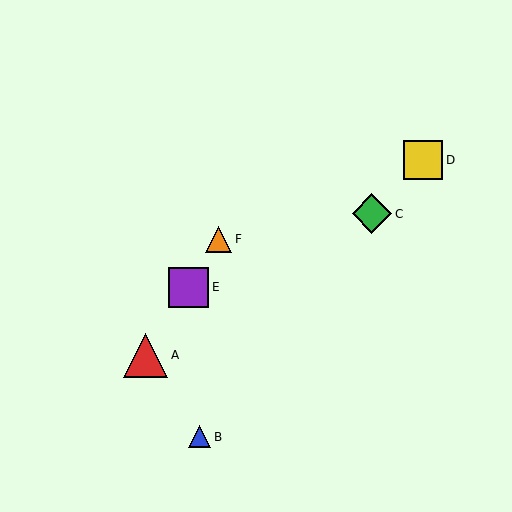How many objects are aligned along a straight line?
3 objects (A, E, F) are aligned along a straight line.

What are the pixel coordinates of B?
Object B is at (200, 437).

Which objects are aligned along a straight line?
Objects A, E, F are aligned along a straight line.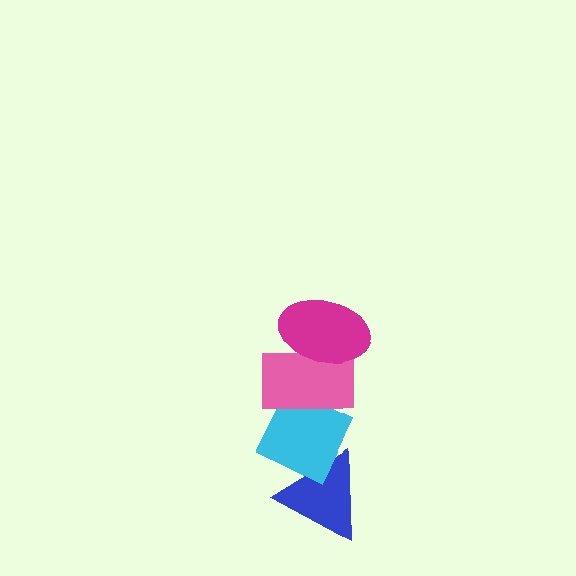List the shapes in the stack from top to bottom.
From top to bottom: the magenta ellipse, the pink rectangle, the cyan diamond, the blue triangle.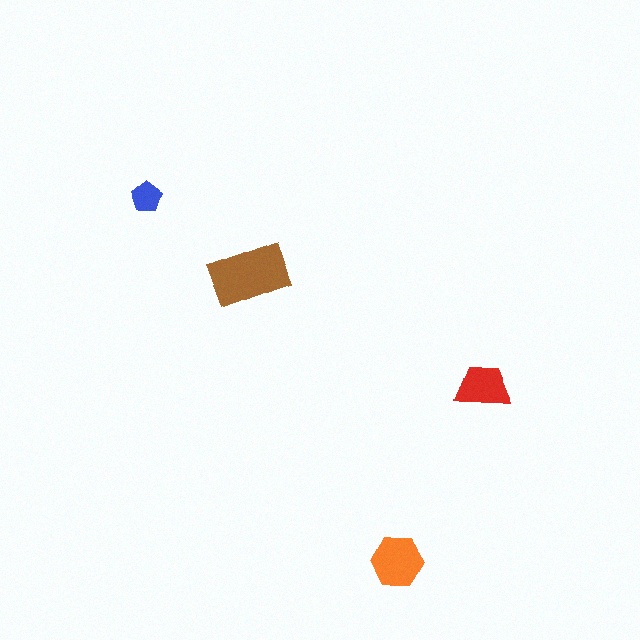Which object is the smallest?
The blue pentagon.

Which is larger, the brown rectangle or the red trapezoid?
The brown rectangle.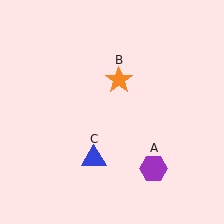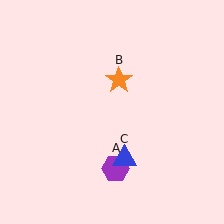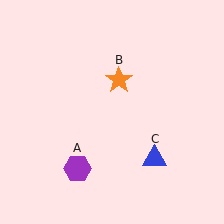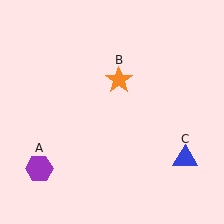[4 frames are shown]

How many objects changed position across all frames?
2 objects changed position: purple hexagon (object A), blue triangle (object C).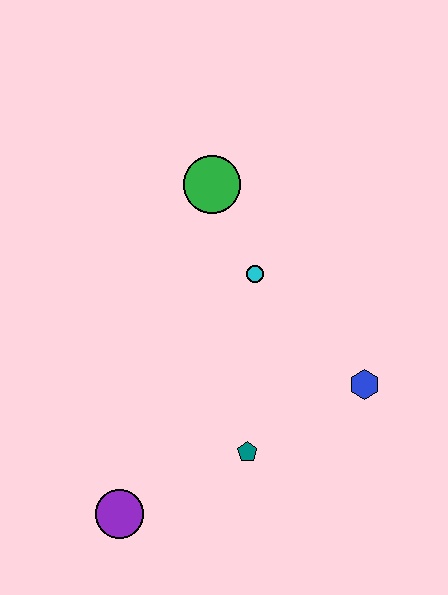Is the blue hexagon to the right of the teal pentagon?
Yes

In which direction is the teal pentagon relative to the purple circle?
The teal pentagon is to the right of the purple circle.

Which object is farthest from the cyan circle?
The purple circle is farthest from the cyan circle.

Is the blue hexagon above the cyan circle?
No